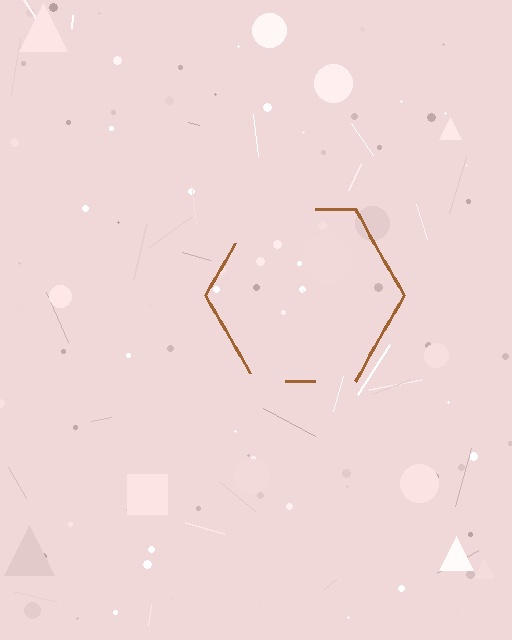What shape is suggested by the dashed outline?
The dashed outline suggests a hexagon.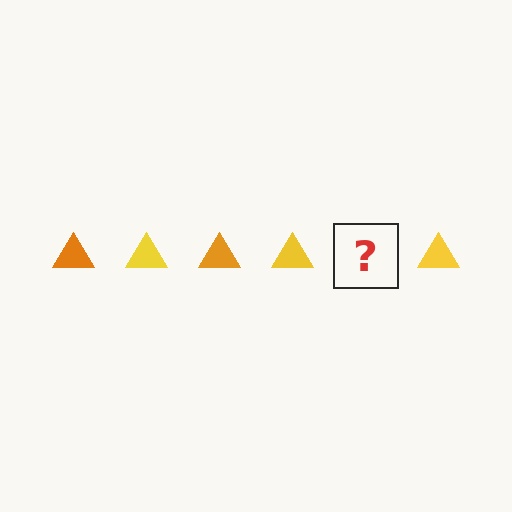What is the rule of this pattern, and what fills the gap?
The rule is that the pattern cycles through orange, yellow triangles. The gap should be filled with an orange triangle.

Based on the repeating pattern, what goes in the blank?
The blank should be an orange triangle.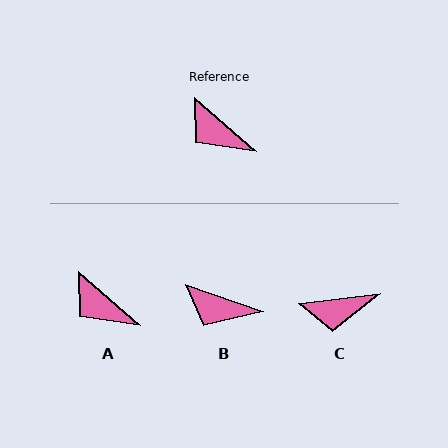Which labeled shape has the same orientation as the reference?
A.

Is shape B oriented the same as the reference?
No, it is off by about 22 degrees.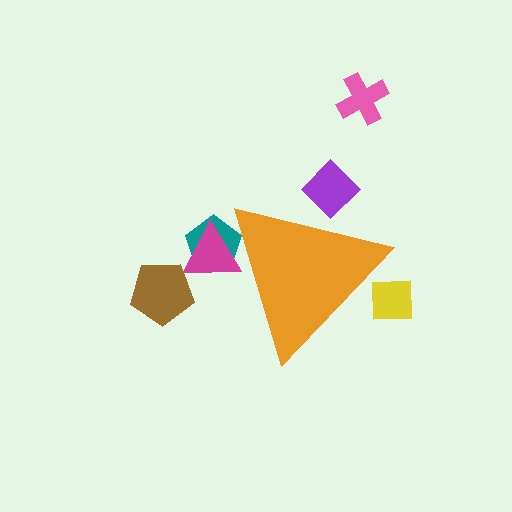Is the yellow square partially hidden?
Yes, the yellow square is partially hidden behind the orange triangle.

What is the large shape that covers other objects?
An orange triangle.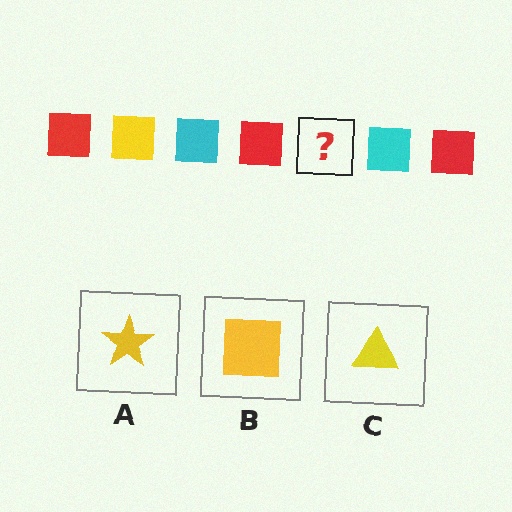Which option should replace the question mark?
Option B.